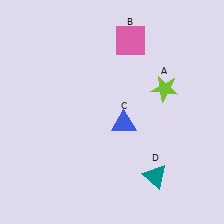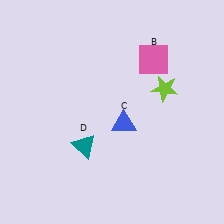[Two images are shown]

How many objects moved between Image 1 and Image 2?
2 objects moved between the two images.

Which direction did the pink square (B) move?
The pink square (B) moved right.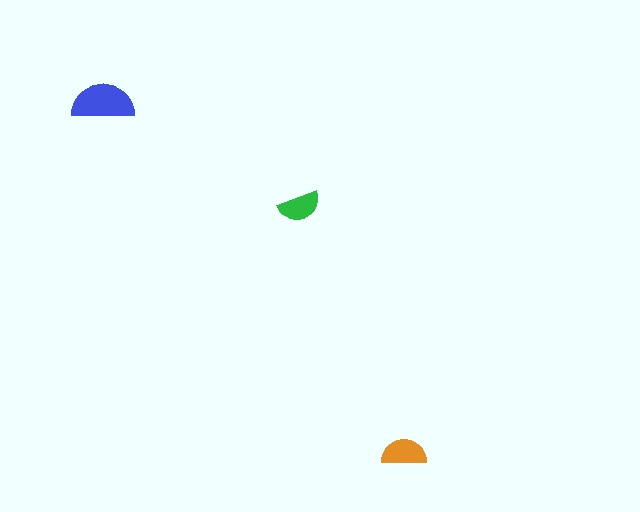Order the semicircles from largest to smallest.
the blue one, the orange one, the green one.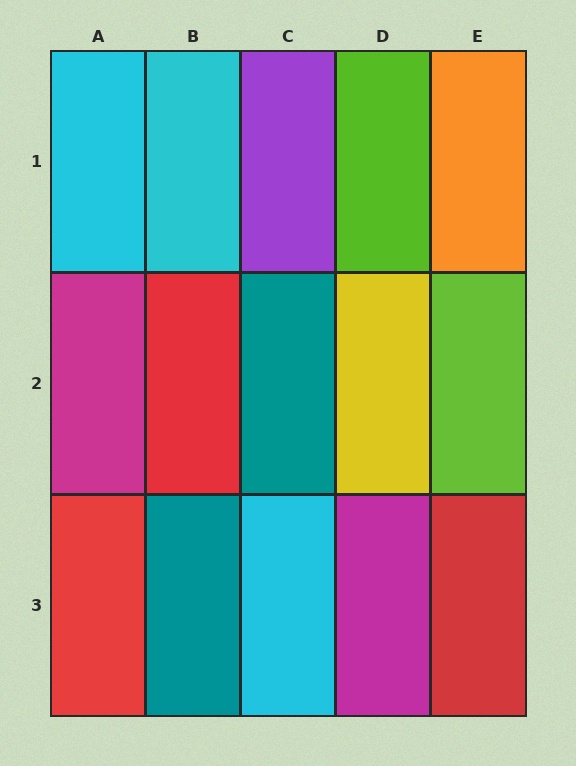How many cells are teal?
2 cells are teal.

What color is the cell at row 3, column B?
Teal.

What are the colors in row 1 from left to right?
Cyan, cyan, purple, lime, orange.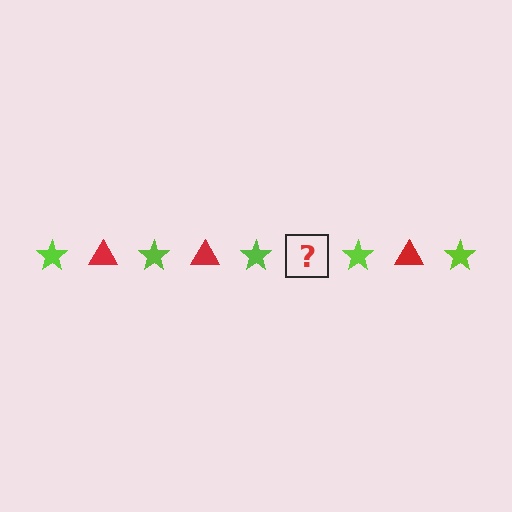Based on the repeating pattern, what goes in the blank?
The blank should be a red triangle.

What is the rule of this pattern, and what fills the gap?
The rule is that the pattern alternates between lime star and red triangle. The gap should be filled with a red triangle.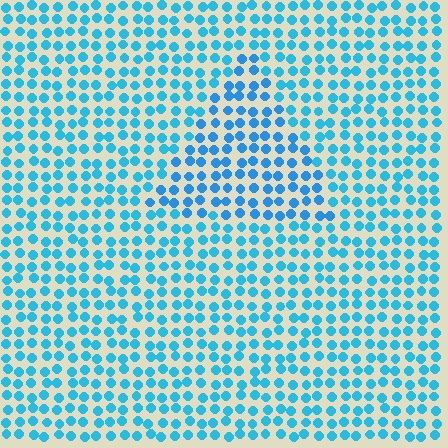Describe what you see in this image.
The image is filled with small cyan elements in a uniform arrangement. A triangle-shaped region is visible where the elements are tinted to a slightly different hue, forming a subtle color boundary.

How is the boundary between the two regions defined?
The boundary is defined purely by a slight shift in hue (about 15 degrees). Spacing, size, and orientation are identical on both sides.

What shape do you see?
I see a triangle.